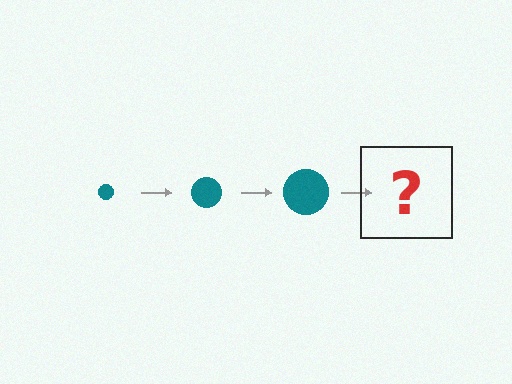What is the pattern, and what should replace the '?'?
The pattern is that the circle gets progressively larger each step. The '?' should be a teal circle, larger than the previous one.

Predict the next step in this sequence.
The next step is a teal circle, larger than the previous one.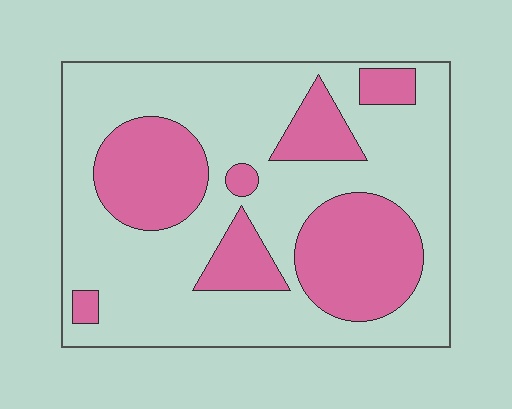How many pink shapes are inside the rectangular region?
7.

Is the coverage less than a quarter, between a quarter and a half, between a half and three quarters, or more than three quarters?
Between a quarter and a half.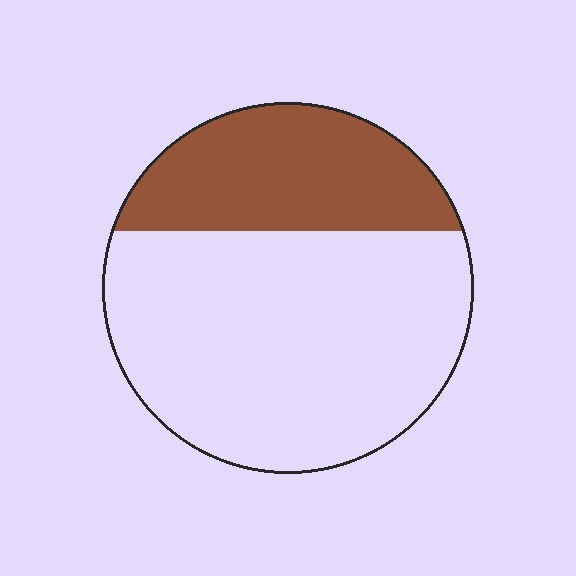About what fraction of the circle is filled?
About one third (1/3).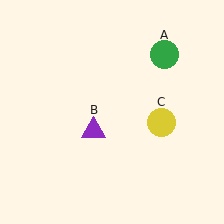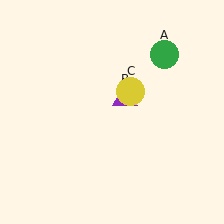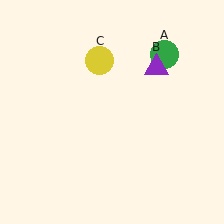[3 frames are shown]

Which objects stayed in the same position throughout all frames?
Green circle (object A) remained stationary.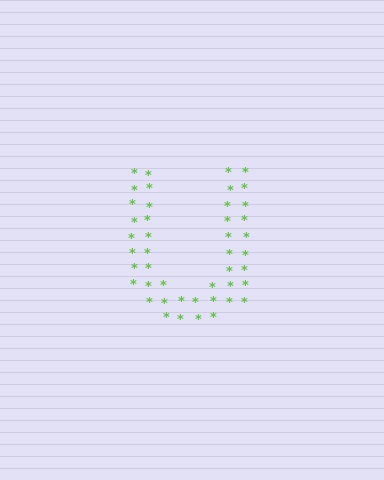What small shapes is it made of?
It is made of small asterisks.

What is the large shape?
The large shape is the letter U.